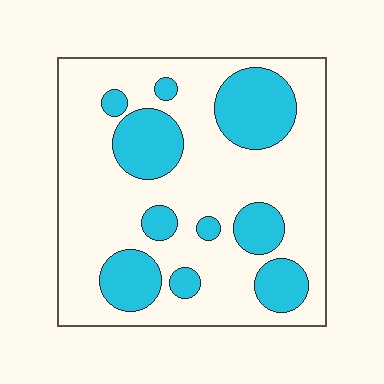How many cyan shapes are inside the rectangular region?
10.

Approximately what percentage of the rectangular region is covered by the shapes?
Approximately 30%.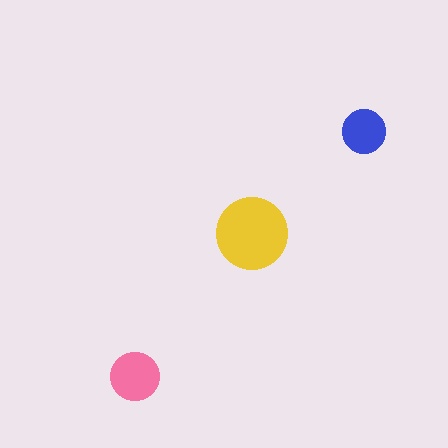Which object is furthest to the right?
The blue circle is rightmost.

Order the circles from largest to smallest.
the yellow one, the pink one, the blue one.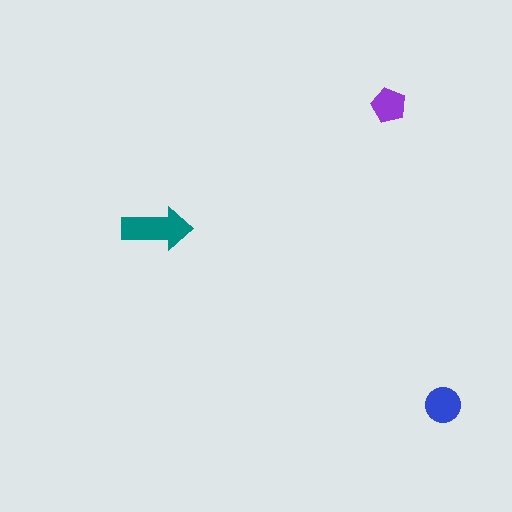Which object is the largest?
The teal arrow.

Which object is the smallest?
The purple pentagon.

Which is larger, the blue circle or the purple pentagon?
The blue circle.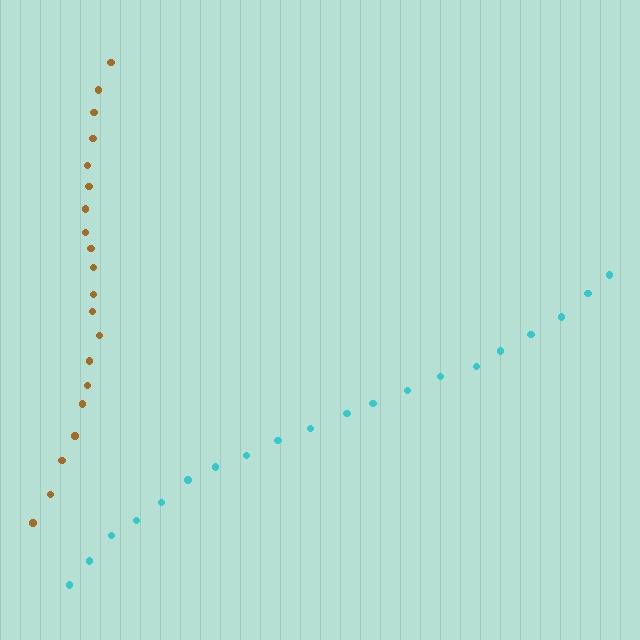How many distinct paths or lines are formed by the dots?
There are 2 distinct paths.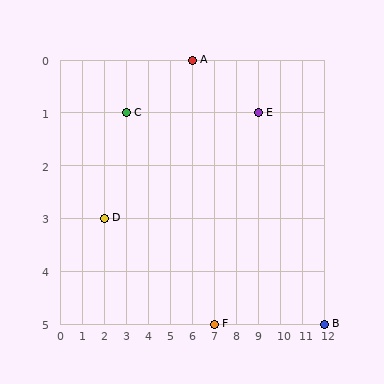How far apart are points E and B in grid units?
Points E and B are 3 columns and 4 rows apart (about 5.0 grid units diagonally).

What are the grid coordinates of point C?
Point C is at grid coordinates (3, 1).